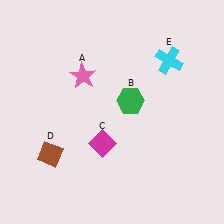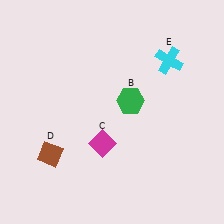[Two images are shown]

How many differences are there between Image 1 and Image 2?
There is 1 difference between the two images.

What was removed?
The pink star (A) was removed in Image 2.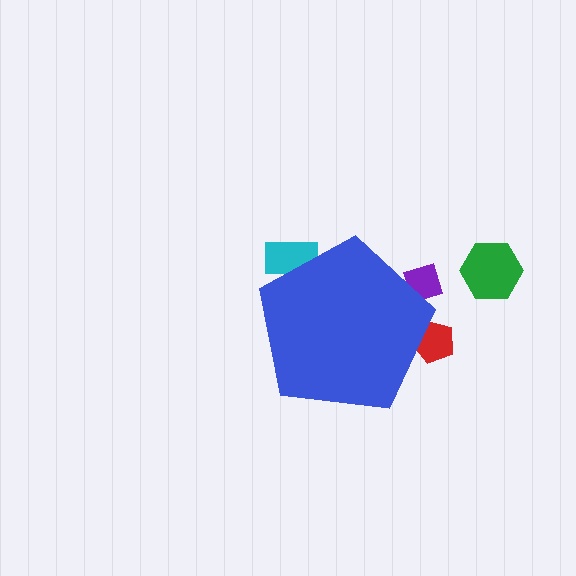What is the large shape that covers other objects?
A blue pentagon.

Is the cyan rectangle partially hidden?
Yes, the cyan rectangle is partially hidden behind the blue pentagon.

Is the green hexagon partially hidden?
No, the green hexagon is fully visible.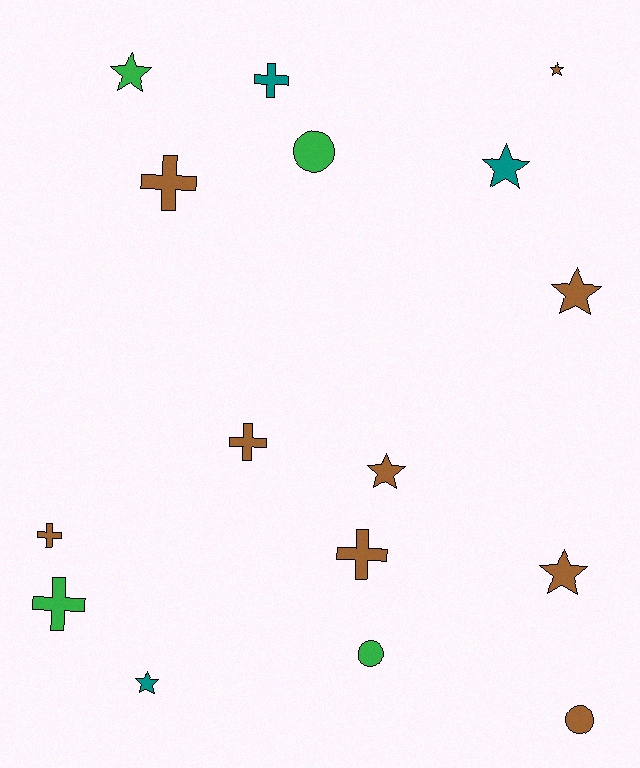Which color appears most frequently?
Brown, with 9 objects.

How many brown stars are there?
There are 4 brown stars.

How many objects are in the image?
There are 16 objects.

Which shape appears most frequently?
Star, with 7 objects.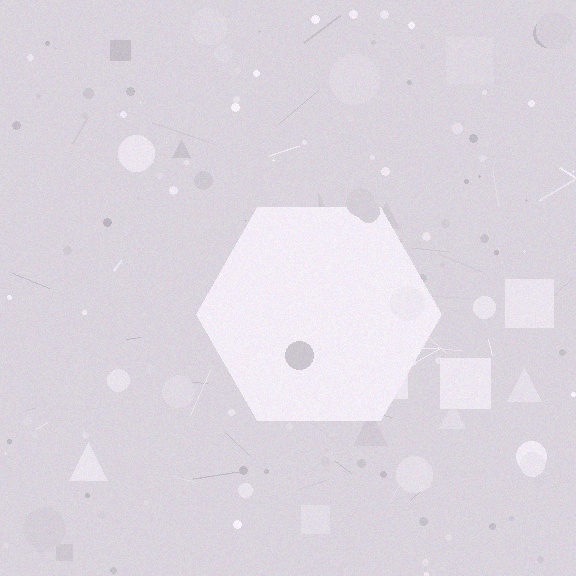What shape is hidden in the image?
A hexagon is hidden in the image.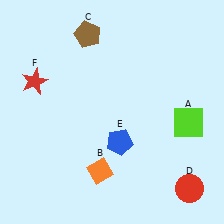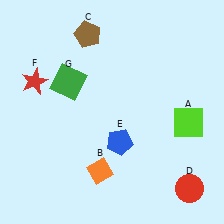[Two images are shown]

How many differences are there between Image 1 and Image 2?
There is 1 difference between the two images.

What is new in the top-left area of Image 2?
A green square (G) was added in the top-left area of Image 2.